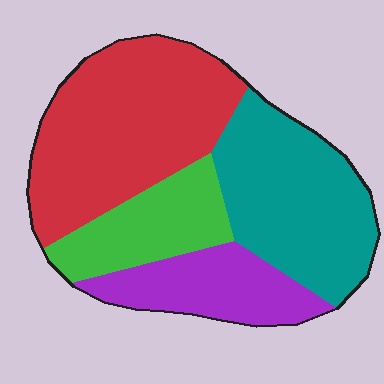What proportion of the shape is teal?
Teal takes up about one third (1/3) of the shape.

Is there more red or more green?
Red.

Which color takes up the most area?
Red, at roughly 35%.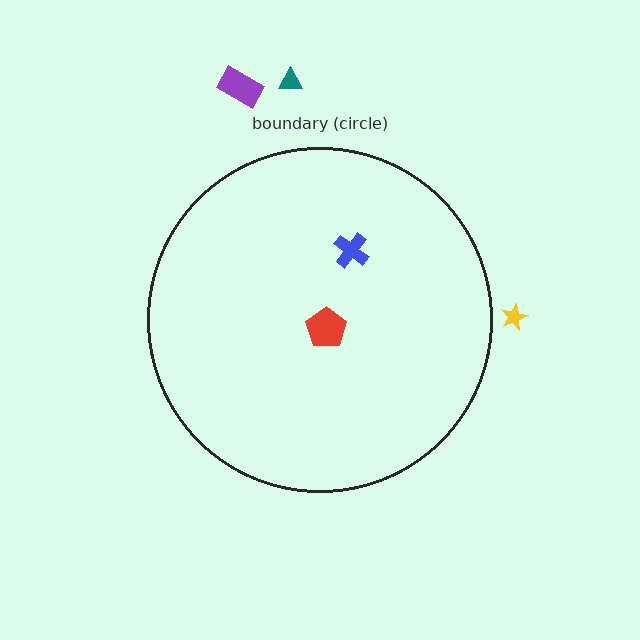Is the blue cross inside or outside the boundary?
Inside.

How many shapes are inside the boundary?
2 inside, 3 outside.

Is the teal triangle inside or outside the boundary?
Outside.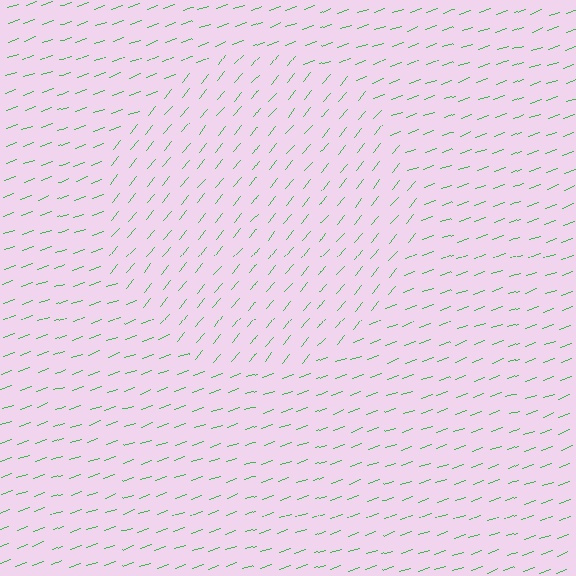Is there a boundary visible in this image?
Yes, there is a texture boundary formed by a change in line orientation.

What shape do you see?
I see a circle.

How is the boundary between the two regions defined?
The boundary is defined purely by a change in line orientation (approximately 31 degrees difference). All lines are the same color and thickness.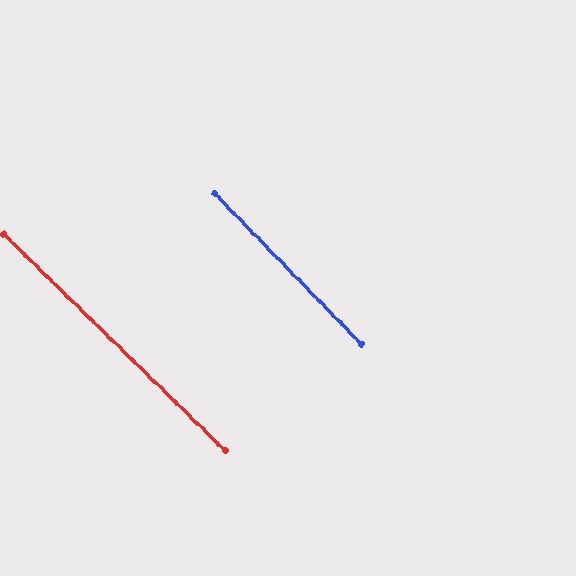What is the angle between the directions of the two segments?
Approximately 1 degree.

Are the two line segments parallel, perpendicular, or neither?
Parallel — their directions differ by only 1.4°.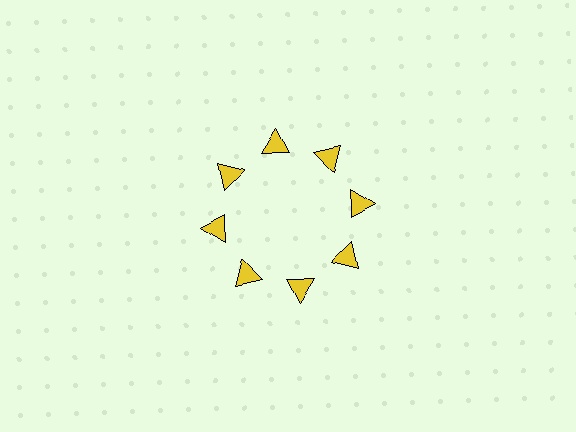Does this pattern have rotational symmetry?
Yes, this pattern has 8-fold rotational symmetry. It looks the same after rotating 45 degrees around the center.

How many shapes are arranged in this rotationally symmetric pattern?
There are 8 shapes, arranged in 8 groups of 1.